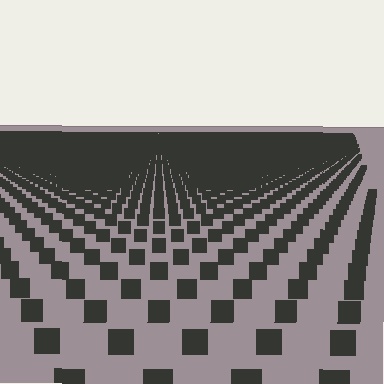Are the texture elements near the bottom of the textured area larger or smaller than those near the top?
Larger. Near the bottom, elements are closer to the viewer and appear at a bigger on-screen size.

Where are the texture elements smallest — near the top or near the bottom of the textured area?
Near the top.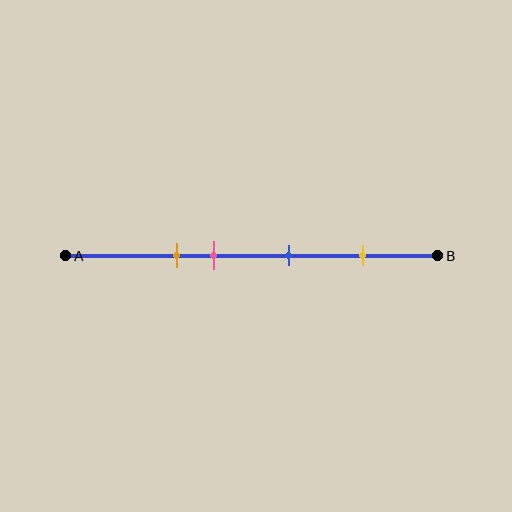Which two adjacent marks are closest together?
The orange and pink marks are the closest adjacent pair.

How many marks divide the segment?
There are 4 marks dividing the segment.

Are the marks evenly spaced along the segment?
No, the marks are not evenly spaced.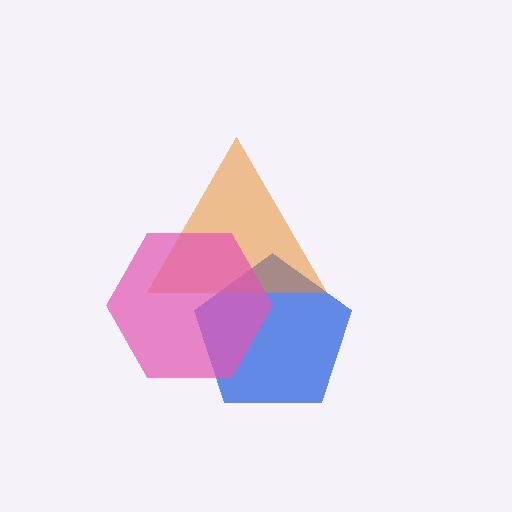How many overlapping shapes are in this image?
There are 3 overlapping shapes in the image.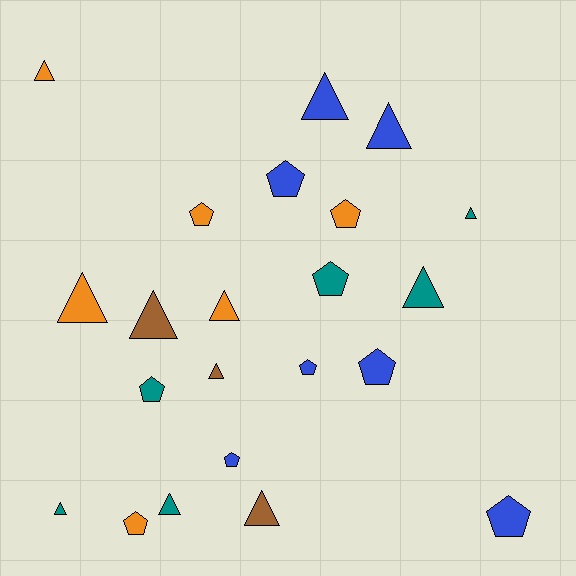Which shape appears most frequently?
Triangle, with 12 objects.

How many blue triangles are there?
There are 2 blue triangles.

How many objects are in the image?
There are 22 objects.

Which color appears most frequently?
Blue, with 7 objects.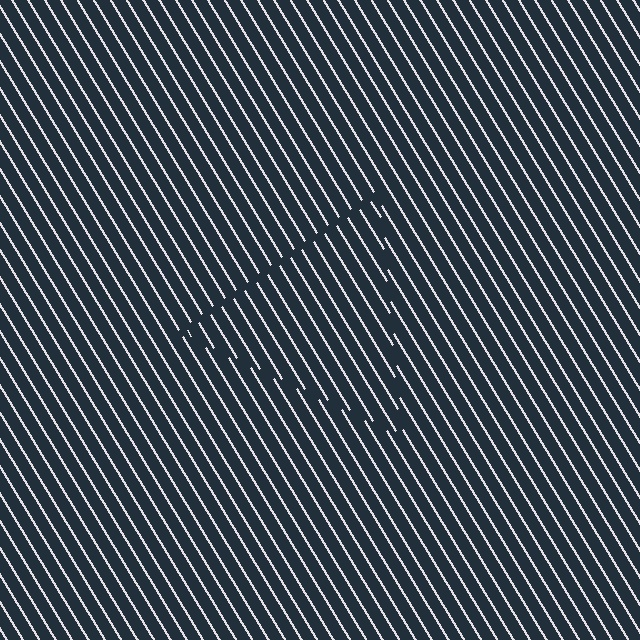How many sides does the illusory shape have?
3 sides — the line-ends trace a triangle.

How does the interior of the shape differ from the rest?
The interior of the shape contains the same grating, shifted by half a period — the contour is defined by the phase discontinuity where line-ends from the inner and outer gratings abut.